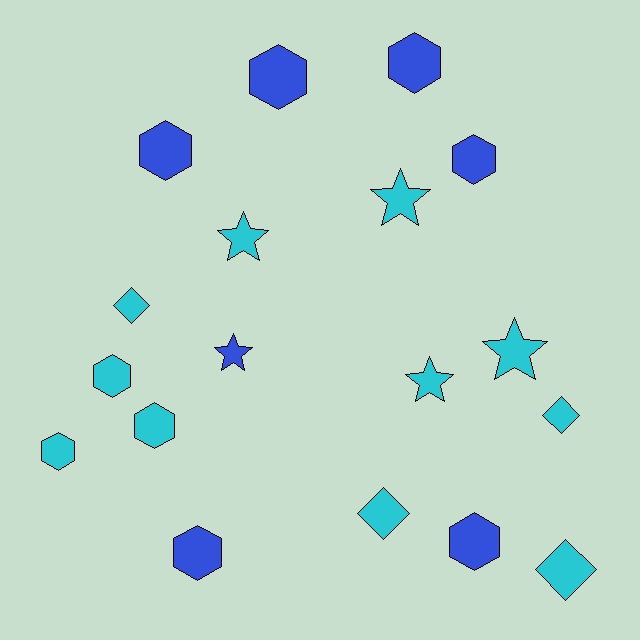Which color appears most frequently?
Cyan, with 11 objects.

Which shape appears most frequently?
Hexagon, with 9 objects.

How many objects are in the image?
There are 18 objects.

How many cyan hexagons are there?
There are 3 cyan hexagons.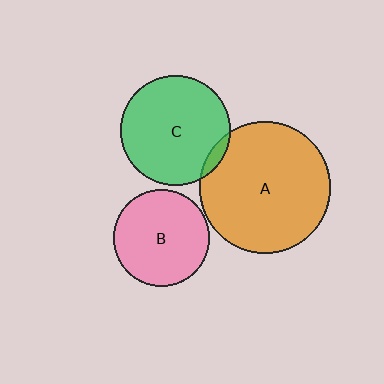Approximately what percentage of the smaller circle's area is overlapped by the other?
Approximately 5%.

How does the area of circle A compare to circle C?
Approximately 1.4 times.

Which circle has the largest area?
Circle A (orange).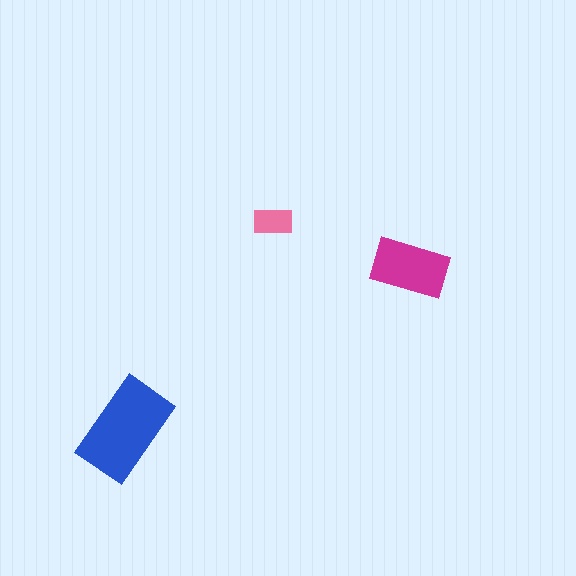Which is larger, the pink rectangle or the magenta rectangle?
The magenta one.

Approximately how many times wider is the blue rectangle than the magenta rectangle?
About 1.5 times wider.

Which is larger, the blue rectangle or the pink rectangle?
The blue one.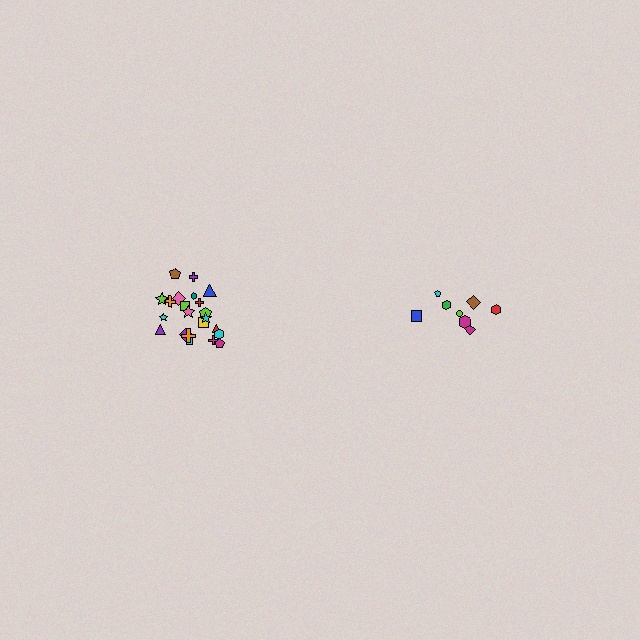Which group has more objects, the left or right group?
The left group.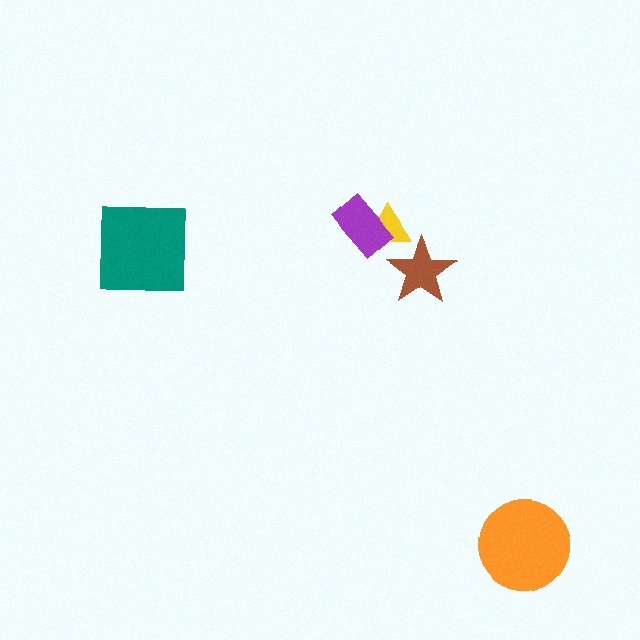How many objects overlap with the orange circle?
0 objects overlap with the orange circle.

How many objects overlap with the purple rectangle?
1 object overlaps with the purple rectangle.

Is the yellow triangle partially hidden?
Yes, it is partially covered by another shape.